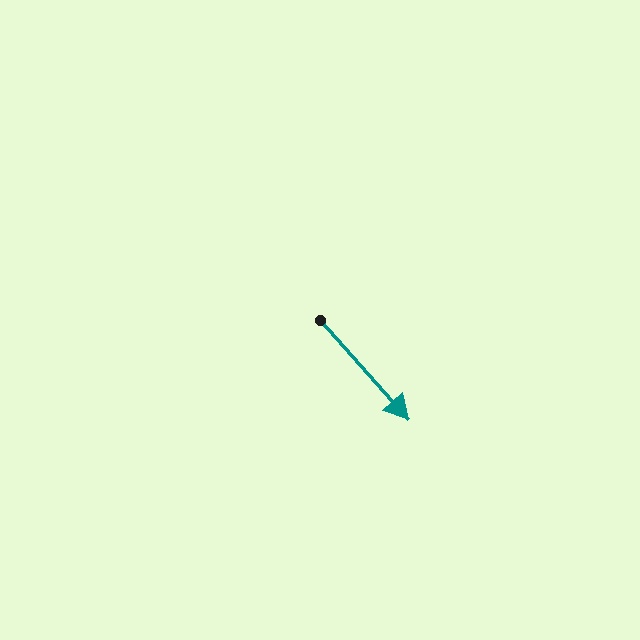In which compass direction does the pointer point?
Southeast.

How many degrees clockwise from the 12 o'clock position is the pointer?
Approximately 138 degrees.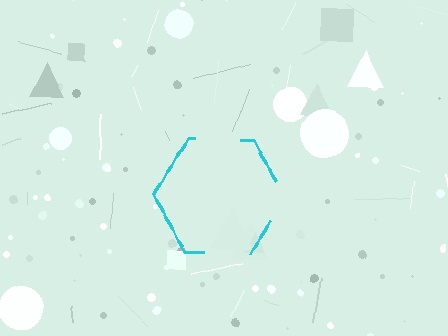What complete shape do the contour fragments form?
The contour fragments form a hexagon.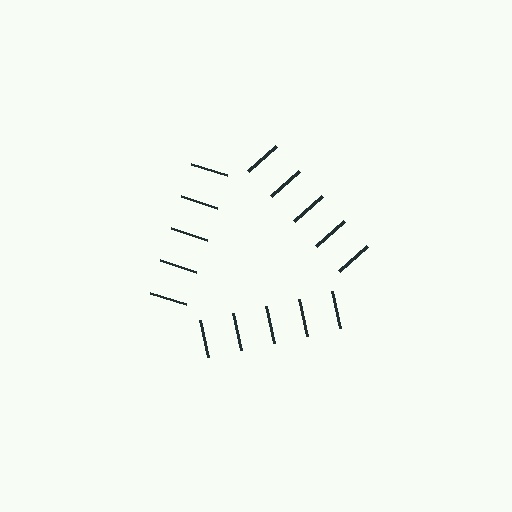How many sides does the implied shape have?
3 sides — the line-ends trace a triangle.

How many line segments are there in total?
15 — 5 along each of the 3 edges.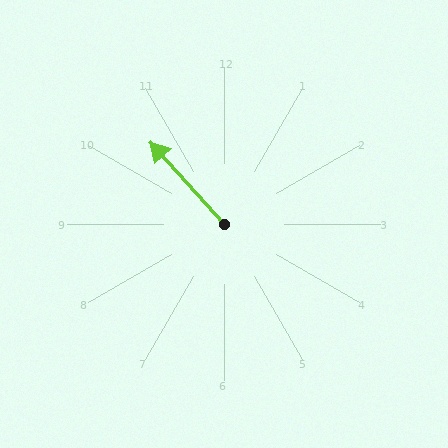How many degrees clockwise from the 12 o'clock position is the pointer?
Approximately 318 degrees.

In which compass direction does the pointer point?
Northwest.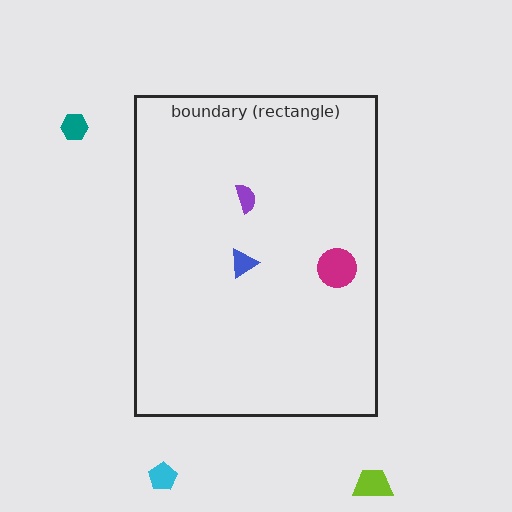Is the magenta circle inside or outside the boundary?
Inside.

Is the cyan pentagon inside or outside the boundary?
Outside.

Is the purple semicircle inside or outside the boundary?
Inside.